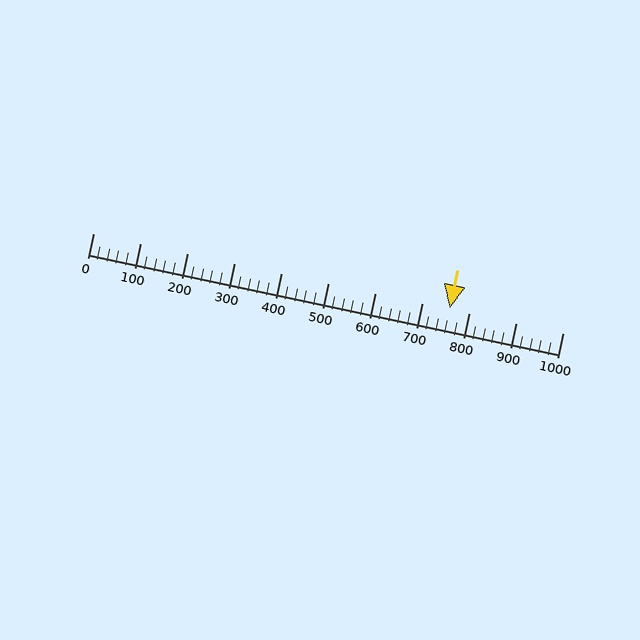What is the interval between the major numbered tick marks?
The major tick marks are spaced 100 units apart.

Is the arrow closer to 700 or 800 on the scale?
The arrow is closer to 800.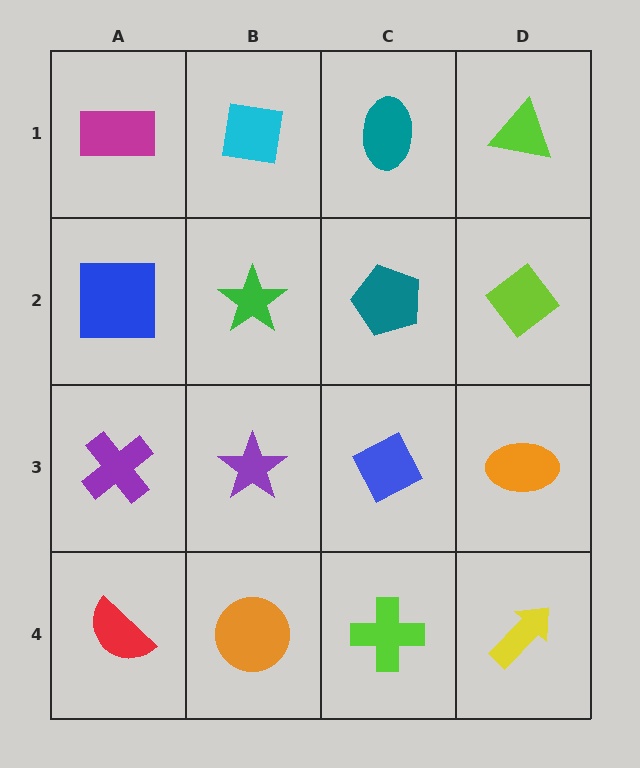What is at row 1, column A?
A magenta rectangle.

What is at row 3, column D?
An orange ellipse.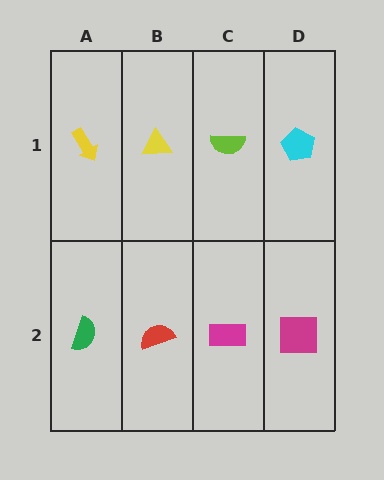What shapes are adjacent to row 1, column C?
A magenta rectangle (row 2, column C), a yellow triangle (row 1, column B), a cyan pentagon (row 1, column D).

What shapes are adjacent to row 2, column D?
A cyan pentagon (row 1, column D), a magenta rectangle (row 2, column C).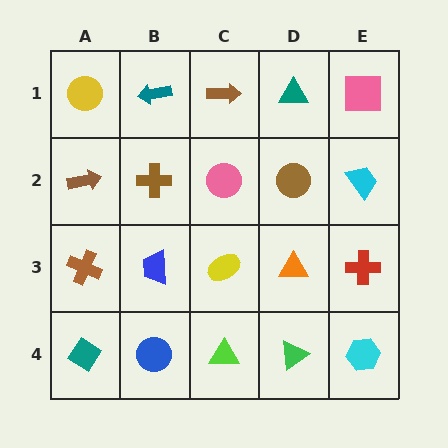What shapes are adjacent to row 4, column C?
A yellow ellipse (row 3, column C), a blue circle (row 4, column B), a green triangle (row 4, column D).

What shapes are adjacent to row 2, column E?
A pink square (row 1, column E), a red cross (row 3, column E), a brown circle (row 2, column D).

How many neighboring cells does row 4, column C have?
3.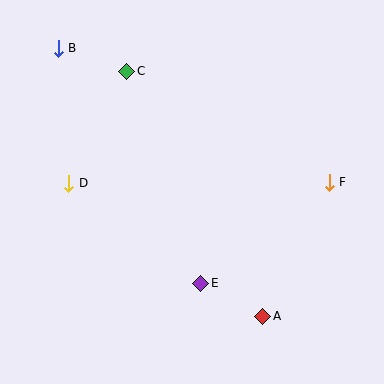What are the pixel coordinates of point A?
Point A is at (263, 316).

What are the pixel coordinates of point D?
Point D is at (69, 183).